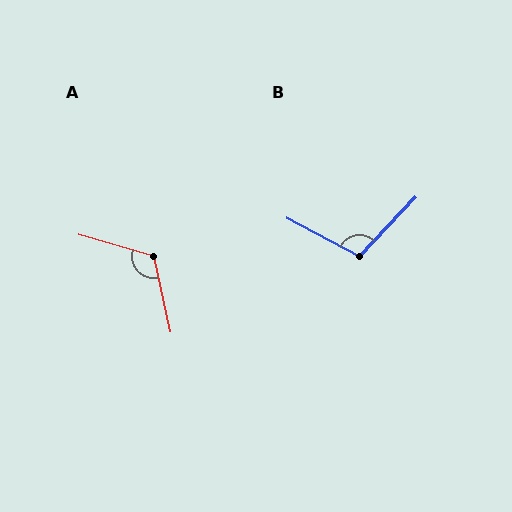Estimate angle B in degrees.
Approximately 106 degrees.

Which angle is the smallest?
B, at approximately 106 degrees.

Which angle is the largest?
A, at approximately 118 degrees.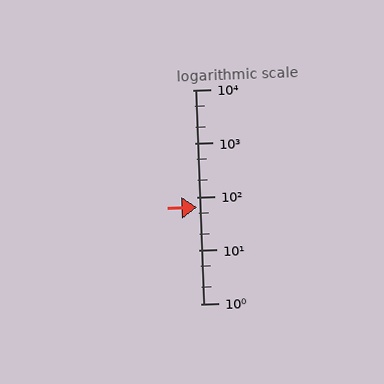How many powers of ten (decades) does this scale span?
The scale spans 4 decades, from 1 to 10000.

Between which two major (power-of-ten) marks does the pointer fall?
The pointer is between 10 and 100.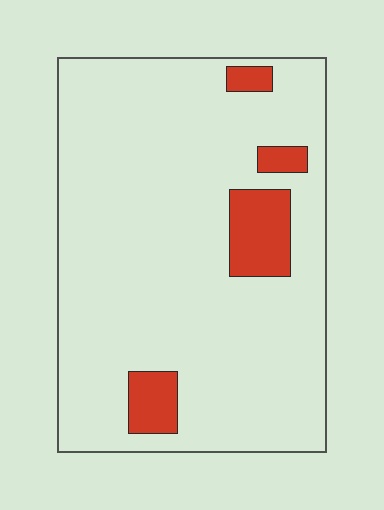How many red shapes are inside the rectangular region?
4.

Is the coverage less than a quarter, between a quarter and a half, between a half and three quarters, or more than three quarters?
Less than a quarter.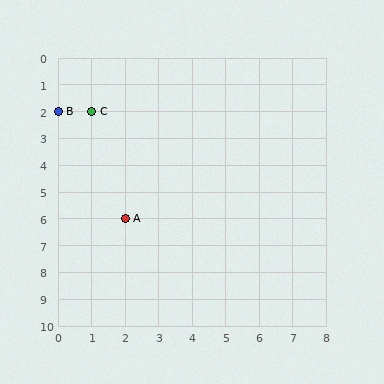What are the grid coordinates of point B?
Point B is at grid coordinates (0, 2).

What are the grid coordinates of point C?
Point C is at grid coordinates (1, 2).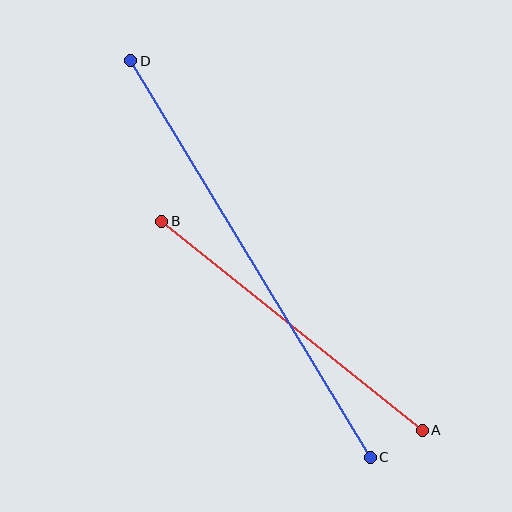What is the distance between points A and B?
The distance is approximately 334 pixels.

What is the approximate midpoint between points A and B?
The midpoint is at approximately (292, 326) pixels.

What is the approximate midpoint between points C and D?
The midpoint is at approximately (250, 259) pixels.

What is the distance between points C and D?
The distance is approximately 463 pixels.